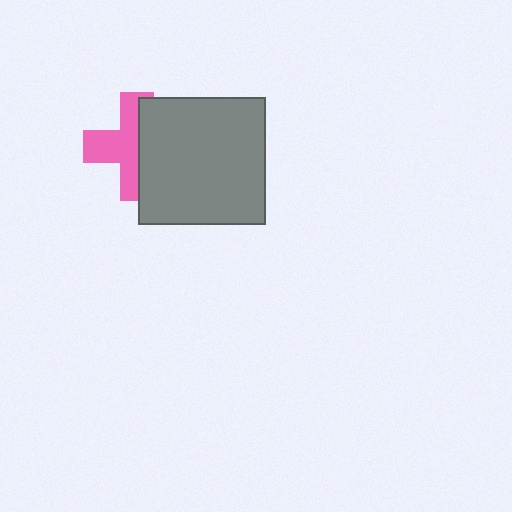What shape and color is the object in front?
The object in front is a gray square.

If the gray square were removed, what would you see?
You would see the complete pink cross.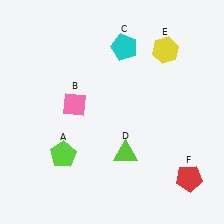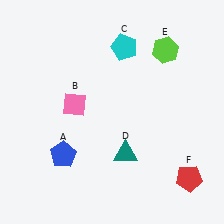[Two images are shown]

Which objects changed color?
A changed from lime to blue. D changed from lime to teal. E changed from yellow to lime.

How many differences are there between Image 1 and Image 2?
There are 3 differences between the two images.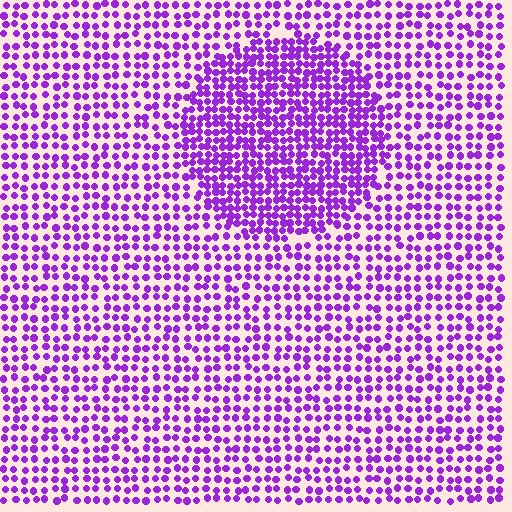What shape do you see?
I see a circle.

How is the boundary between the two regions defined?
The boundary is defined by a change in element density (approximately 1.8x ratio). All elements are the same color, size, and shape.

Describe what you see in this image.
The image contains small purple elements arranged at two different densities. A circle-shaped region is visible where the elements are more densely packed than the surrounding area.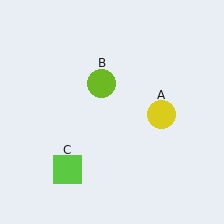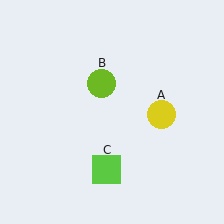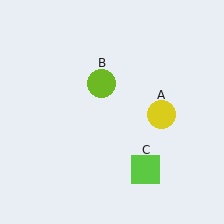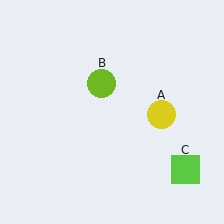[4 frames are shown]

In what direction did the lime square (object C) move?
The lime square (object C) moved right.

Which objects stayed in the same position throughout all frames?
Yellow circle (object A) and lime circle (object B) remained stationary.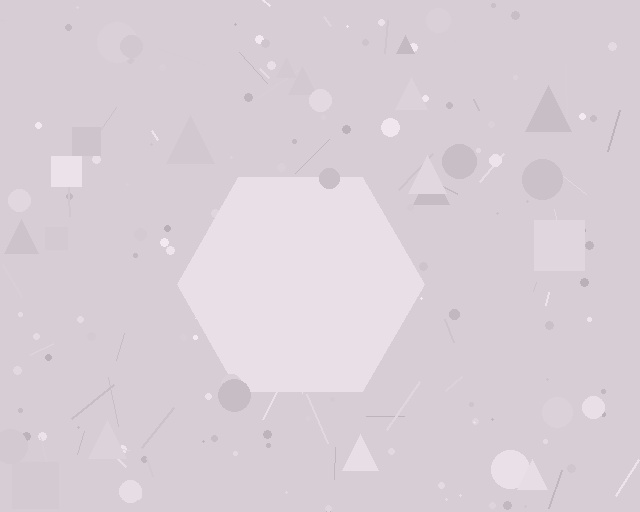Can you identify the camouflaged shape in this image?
The camouflaged shape is a hexagon.